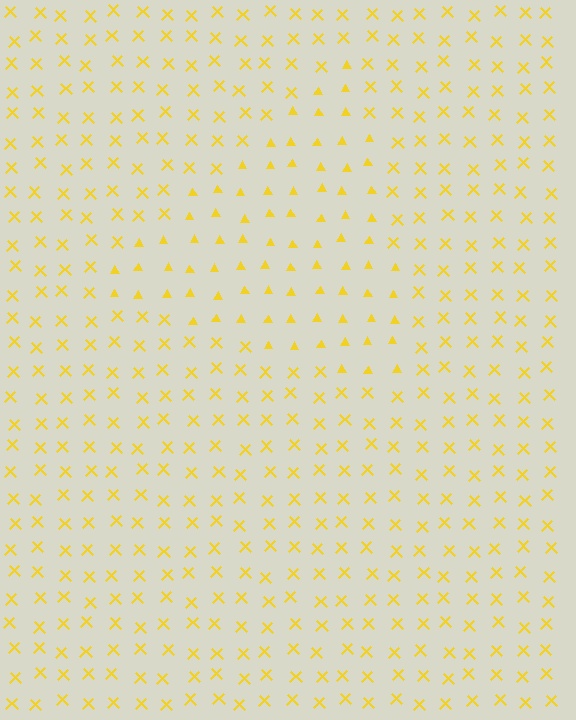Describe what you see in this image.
The image is filled with small yellow elements arranged in a uniform grid. A triangle-shaped region contains triangles, while the surrounding area contains X marks. The boundary is defined purely by the change in element shape.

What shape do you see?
I see a triangle.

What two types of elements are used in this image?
The image uses triangles inside the triangle region and X marks outside it.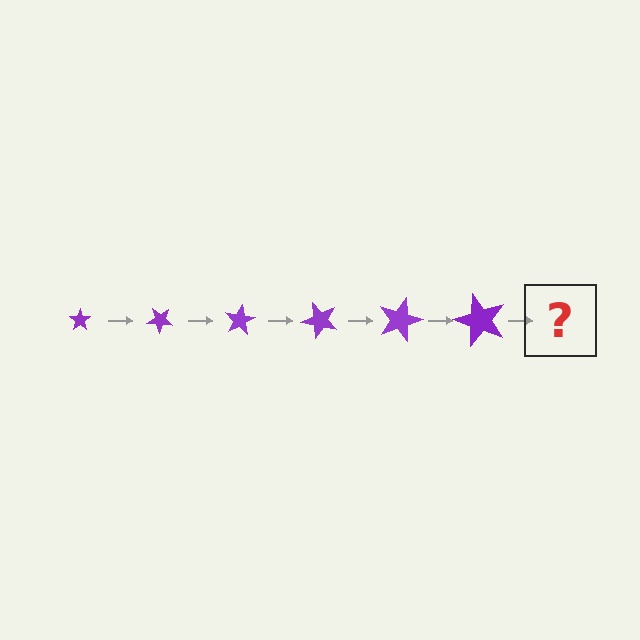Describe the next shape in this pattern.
It should be a star, larger than the previous one and rotated 240 degrees from the start.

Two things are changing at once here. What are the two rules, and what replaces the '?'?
The two rules are that the star grows larger each step and it rotates 40 degrees each step. The '?' should be a star, larger than the previous one and rotated 240 degrees from the start.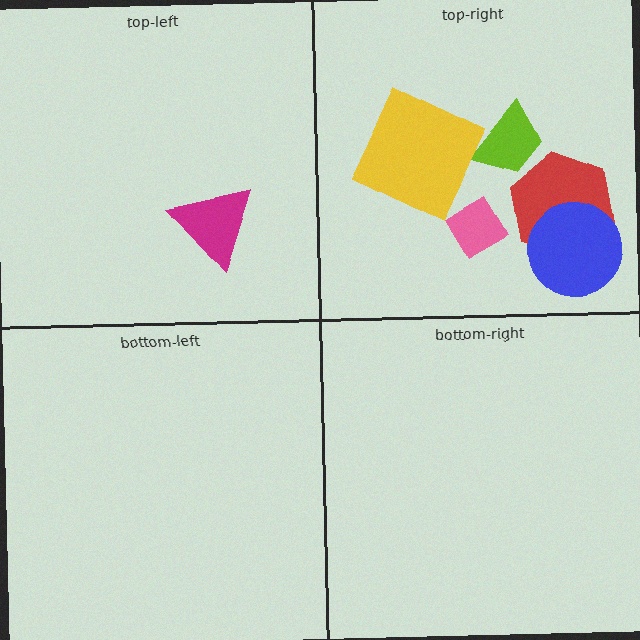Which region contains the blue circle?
The top-right region.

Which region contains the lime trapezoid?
The top-right region.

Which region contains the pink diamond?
The top-right region.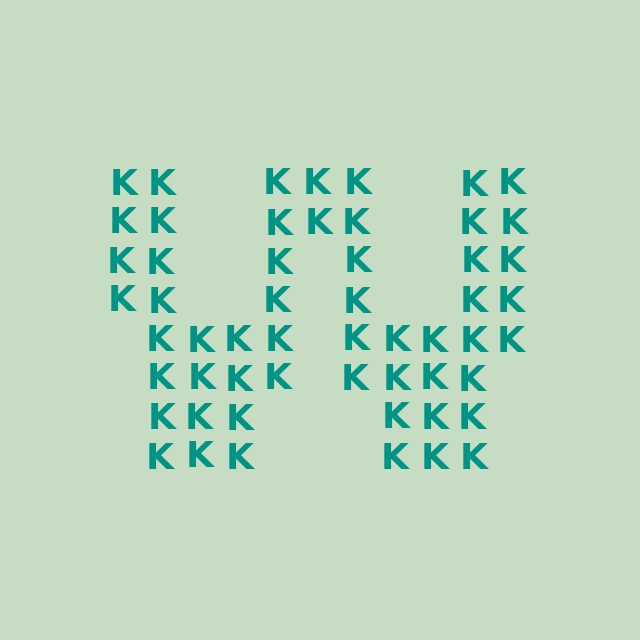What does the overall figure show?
The overall figure shows the letter W.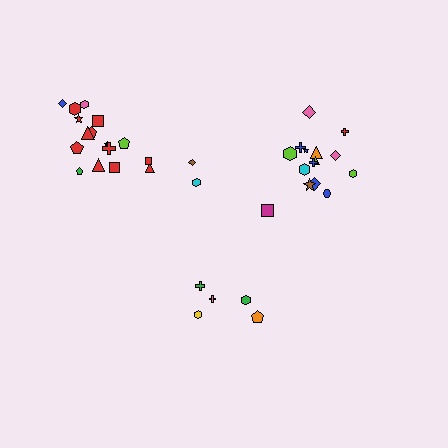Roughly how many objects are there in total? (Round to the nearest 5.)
Roughly 40 objects in total.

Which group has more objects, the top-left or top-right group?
The top-left group.